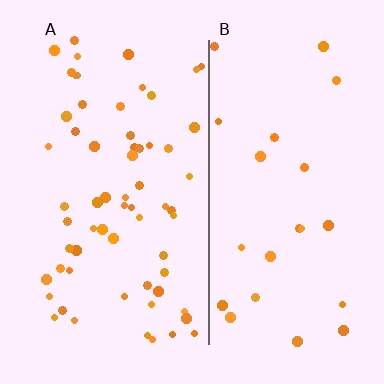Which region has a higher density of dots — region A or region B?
A (the left).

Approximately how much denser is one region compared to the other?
Approximately 2.7× — region A over region B.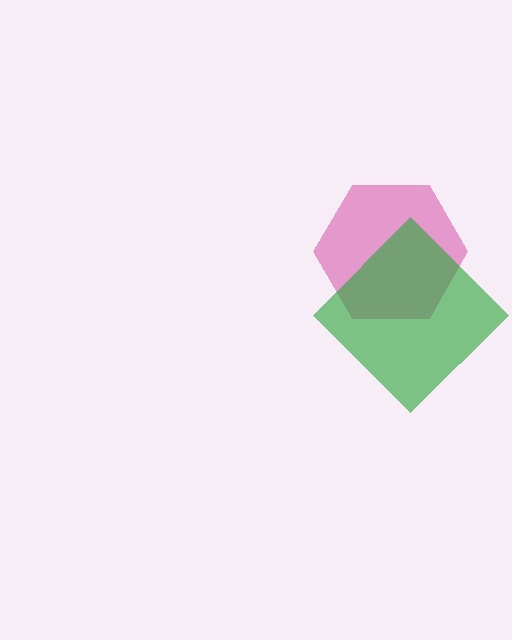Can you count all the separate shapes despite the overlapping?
Yes, there are 2 separate shapes.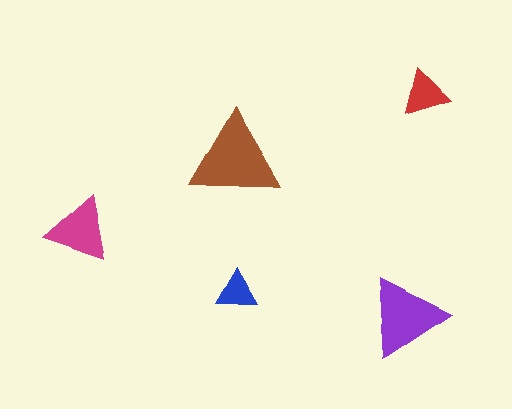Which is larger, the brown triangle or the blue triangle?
The brown one.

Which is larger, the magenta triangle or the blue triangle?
The magenta one.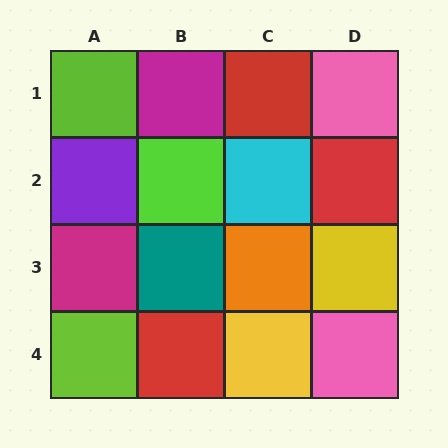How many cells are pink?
2 cells are pink.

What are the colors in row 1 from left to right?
Lime, magenta, red, pink.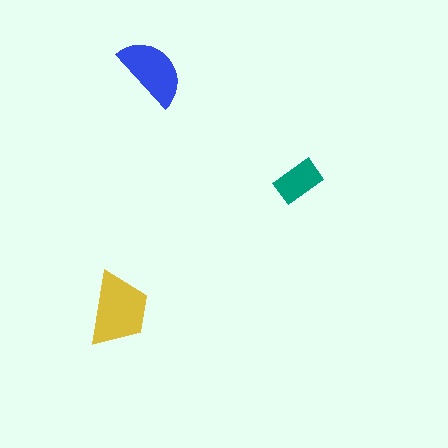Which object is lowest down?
The yellow trapezoid is bottommost.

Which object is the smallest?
The teal rectangle.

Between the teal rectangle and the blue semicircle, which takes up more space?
The blue semicircle.